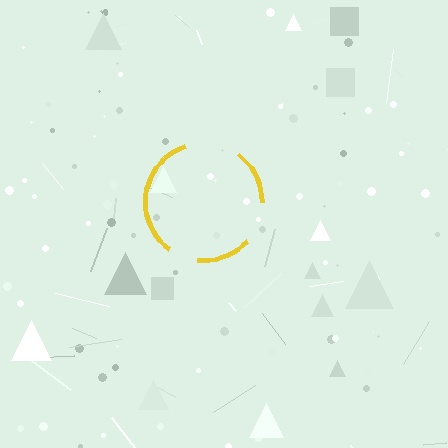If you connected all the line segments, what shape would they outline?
They would outline a circle.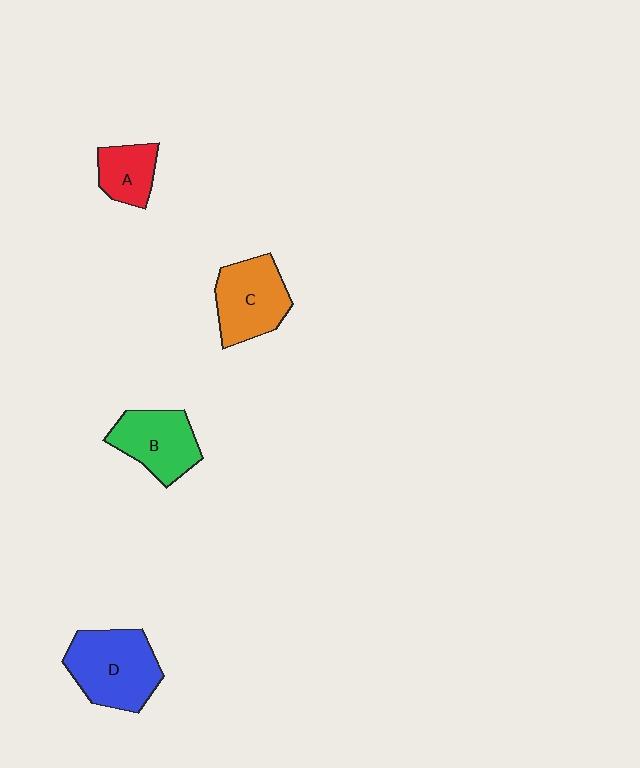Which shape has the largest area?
Shape D (blue).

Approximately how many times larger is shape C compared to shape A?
Approximately 1.7 times.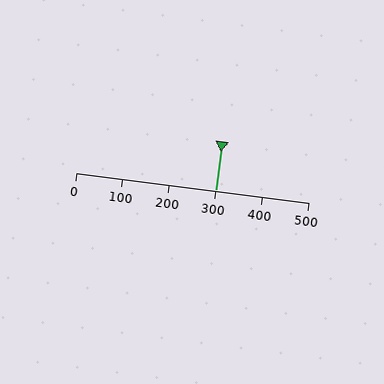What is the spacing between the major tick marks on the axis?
The major ticks are spaced 100 apart.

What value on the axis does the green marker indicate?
The marker indicates approximately 300.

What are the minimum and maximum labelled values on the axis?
The axis runs from 0 to 500.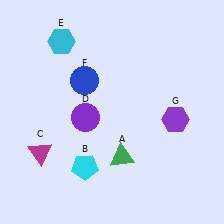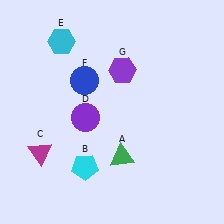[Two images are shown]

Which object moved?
The purple hexagon (G) moved left.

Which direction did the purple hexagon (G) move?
The purple hexagon (G) moved left.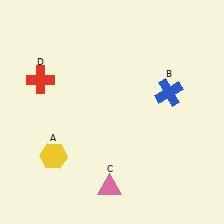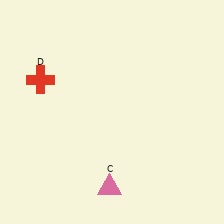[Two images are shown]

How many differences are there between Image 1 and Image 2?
There are 2 differences between the two images.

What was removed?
The yellow hexagon (A), the blue cross (B) were removed in Image 2.